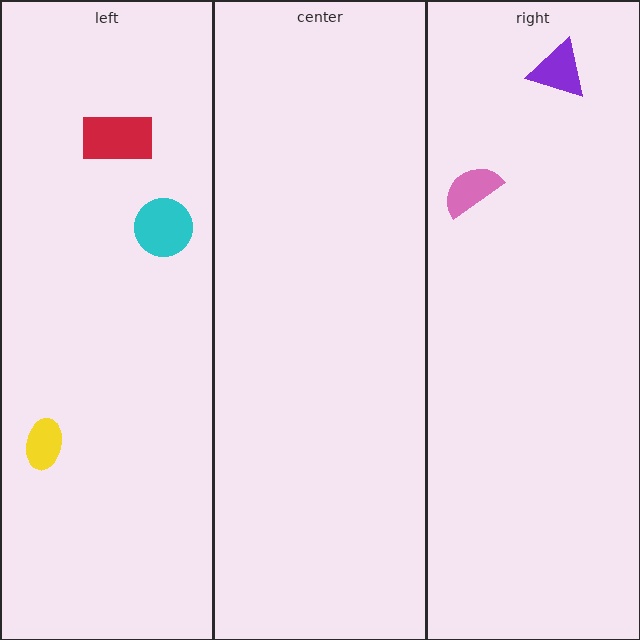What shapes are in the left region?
The yellow ellipse, the red rectangle, the cyan circle.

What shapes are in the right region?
The pink semicircle, the purple triangle.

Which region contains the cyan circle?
The left region.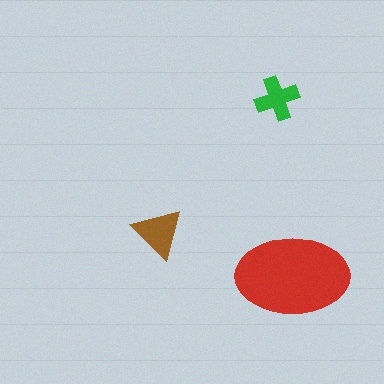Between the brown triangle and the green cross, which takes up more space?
The brown triangle.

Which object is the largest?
The red ellipse.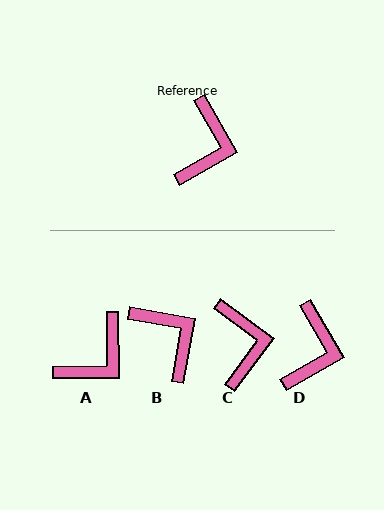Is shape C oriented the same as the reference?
No, it is off by about 23 degrees.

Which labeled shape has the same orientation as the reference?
D.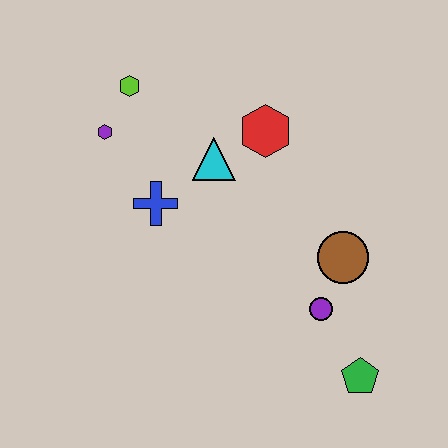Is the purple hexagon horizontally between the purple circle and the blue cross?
No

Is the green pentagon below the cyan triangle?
Yes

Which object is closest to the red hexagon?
The cyan triangle is closest to the red hexagon.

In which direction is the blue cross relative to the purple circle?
The blue cross is to the left of the purple circle.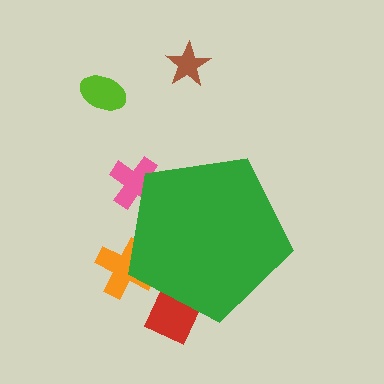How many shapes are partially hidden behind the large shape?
3 shapes are partially hidden.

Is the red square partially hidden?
Yes, the red square is partially hidden behind the green pentagon.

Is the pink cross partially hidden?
Yes, the pink cross is partially hidden behind the green pentagon.